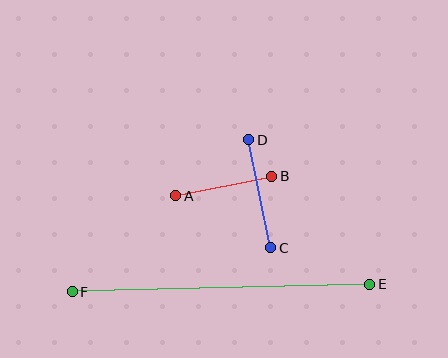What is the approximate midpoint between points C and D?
The midpoint is at approximately (260, 194) pixels.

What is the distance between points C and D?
The distance is approximately 110 pixels.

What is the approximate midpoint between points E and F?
The midpoint is at approximately (221, 288) pixels.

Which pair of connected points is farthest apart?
Points E and F are farthest apart.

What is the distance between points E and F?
The distance is approximately 298 pixels.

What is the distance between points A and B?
The distance is approximately 98 pixels.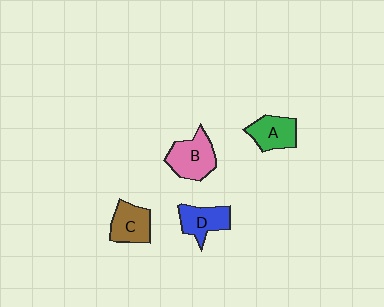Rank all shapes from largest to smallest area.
From largest to smallest: B (pink), C (brown), D (blue), A (green).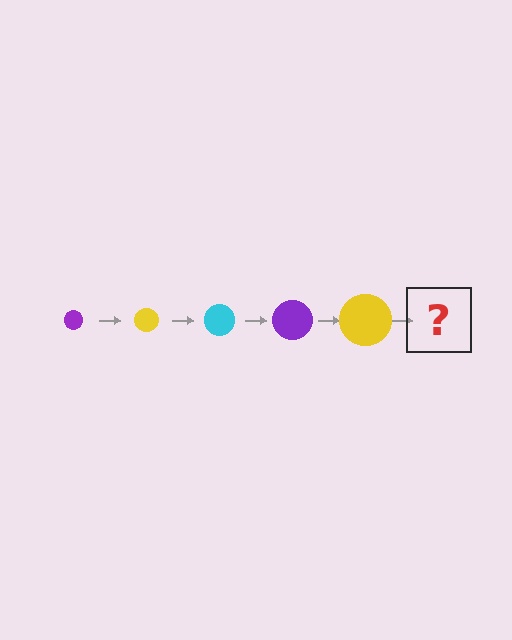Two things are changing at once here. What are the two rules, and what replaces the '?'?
The two rules are that the circle grows larger each step and the color cycles through purple, yellow, and cyan. The '?' should be a cyan circle, larger than the previous one.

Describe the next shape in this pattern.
It should be a cyan circle, larger than the previous one.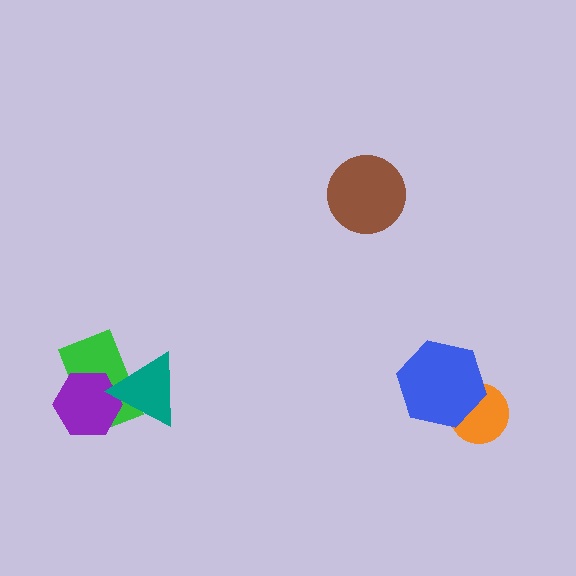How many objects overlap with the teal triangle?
2 objects overlap with the teal triangle.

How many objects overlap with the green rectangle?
2 objects overlap with the green rectangle.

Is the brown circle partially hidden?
No, no other shape covers it.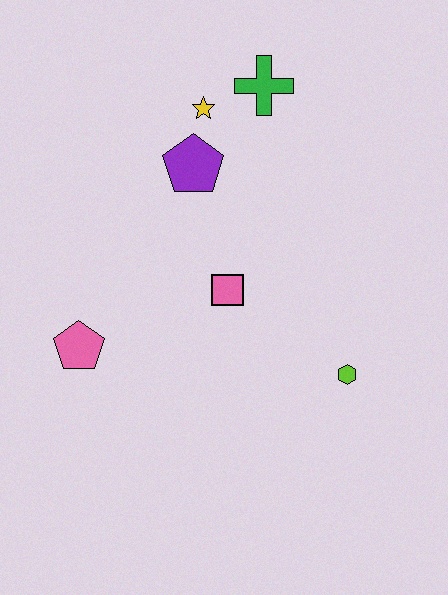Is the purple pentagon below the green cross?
Yes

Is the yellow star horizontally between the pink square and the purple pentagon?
Yes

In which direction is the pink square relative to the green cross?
The pink square is below the green cross.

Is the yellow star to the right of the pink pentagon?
Yes